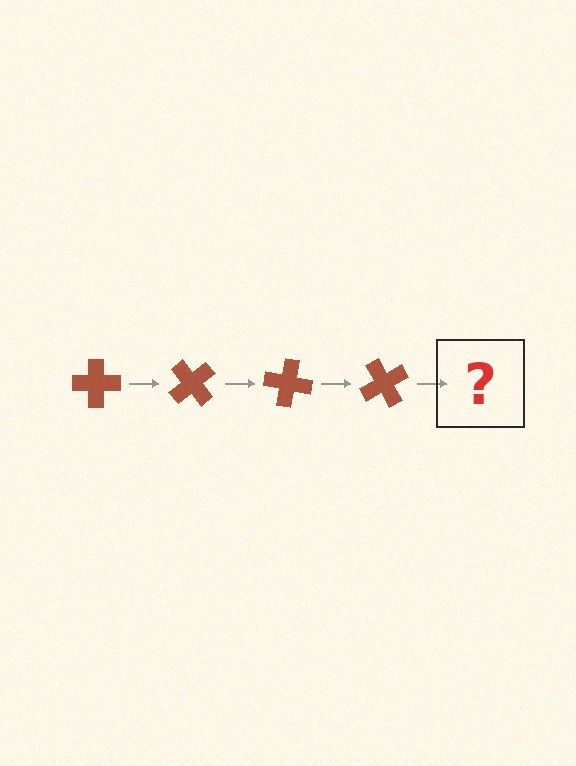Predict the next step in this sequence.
The next step is a brown cross rotated 200 degrees.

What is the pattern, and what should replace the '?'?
The pattern is that the cross rotates 50 degrees each step. The '?' should be a brown cross rotated 200 degrees.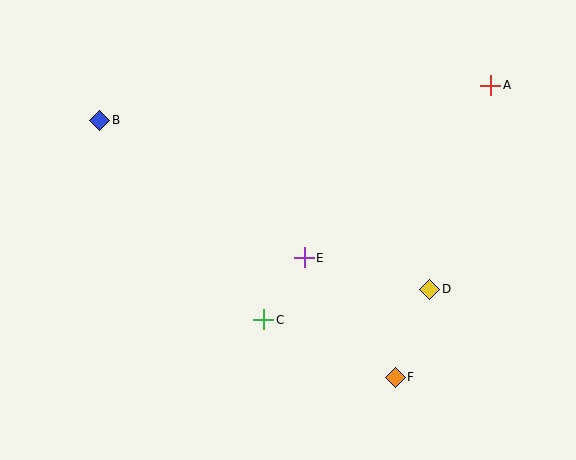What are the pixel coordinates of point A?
Point A is at (491, 85).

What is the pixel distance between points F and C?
The distance between F and C is 143 pixels.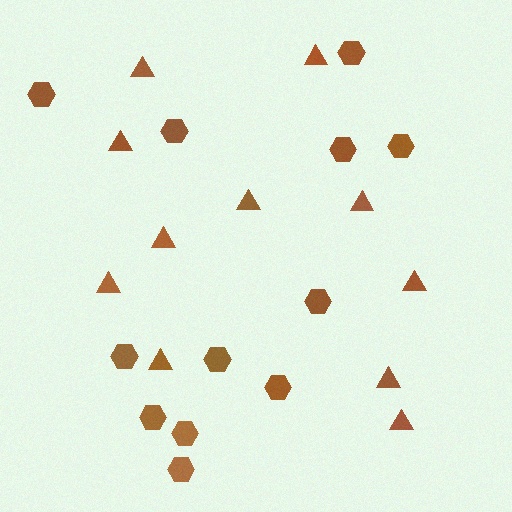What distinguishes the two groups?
There are 2 groups: one group of triangles (11) and one group of hexagons (12).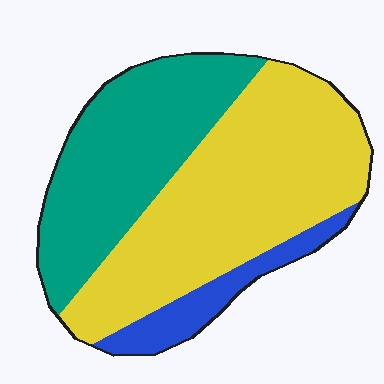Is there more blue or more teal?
Teal.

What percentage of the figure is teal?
Teal covers roughly 35% of the figure.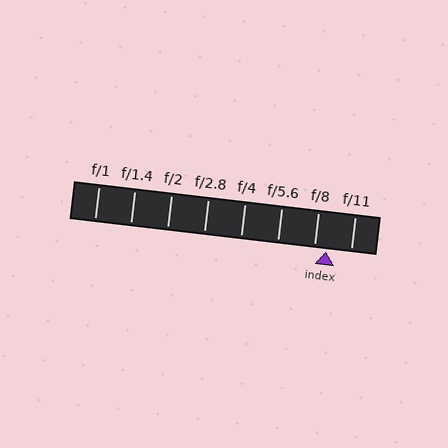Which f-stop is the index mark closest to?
The index mark is closest to f/8.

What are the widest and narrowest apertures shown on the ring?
The widest aperture shown is f/1 and the narrowest is f/11.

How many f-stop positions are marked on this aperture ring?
There are 8 f-stop positions marked.